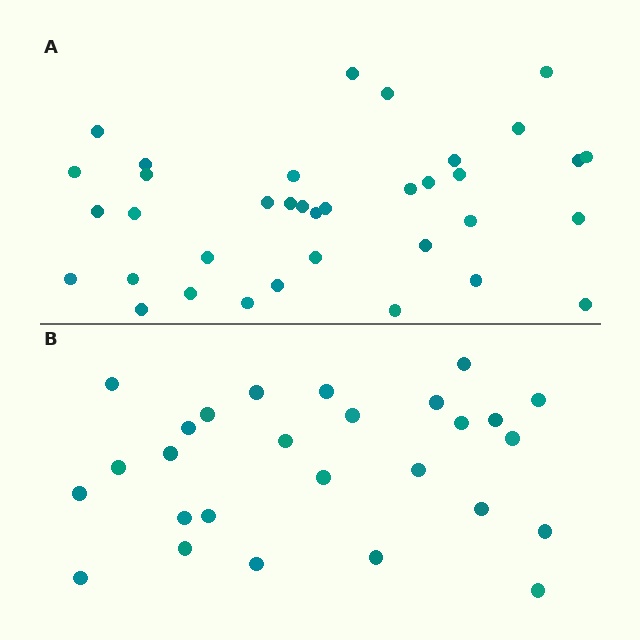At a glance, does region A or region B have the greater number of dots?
Region A (the top region) has more dots.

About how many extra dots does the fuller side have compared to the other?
Region A has roughly 8 or so more dots than region B.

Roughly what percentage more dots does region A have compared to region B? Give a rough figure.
About 35% more.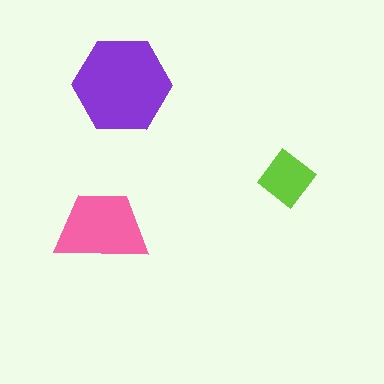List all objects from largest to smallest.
The purple hexagon, the pink trapezoid, the lime diamond.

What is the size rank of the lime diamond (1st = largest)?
3rd.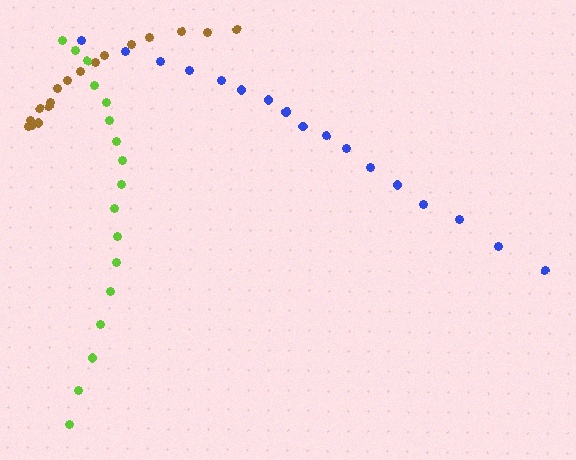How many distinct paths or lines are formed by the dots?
There are 3 distinct paths.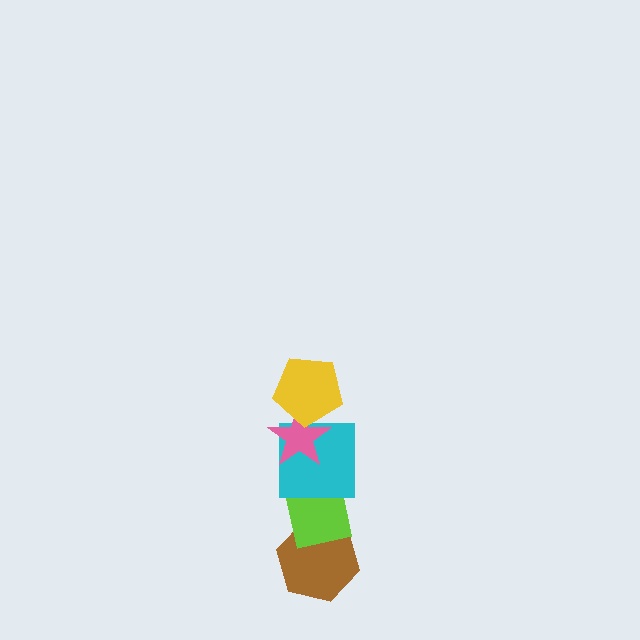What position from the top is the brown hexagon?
The brown hexagon is 5th from the top.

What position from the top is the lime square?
The lime square is 4th from the top.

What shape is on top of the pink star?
The yellow pentagon is on top of the pink star.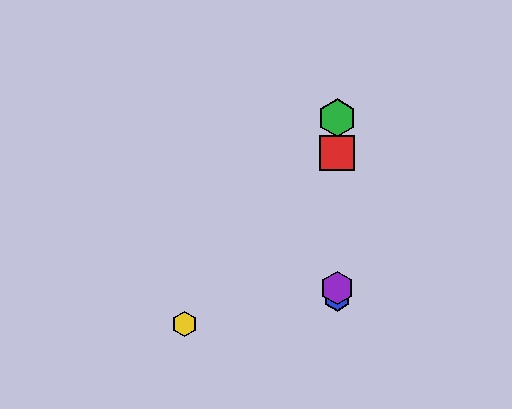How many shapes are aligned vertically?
4 shapes (the red square, the blue hexagon, the green hexagon, the purple hexagon) are aligned vertically.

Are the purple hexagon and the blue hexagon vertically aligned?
Yes, both are at x≈337.